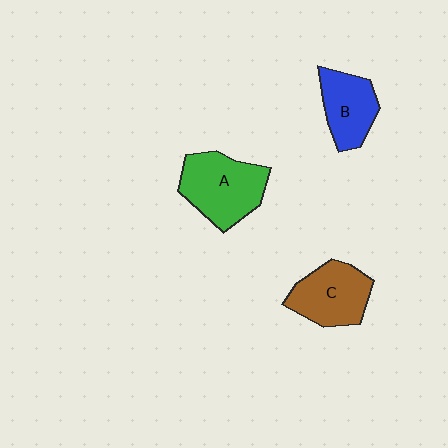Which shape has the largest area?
Shape A (green).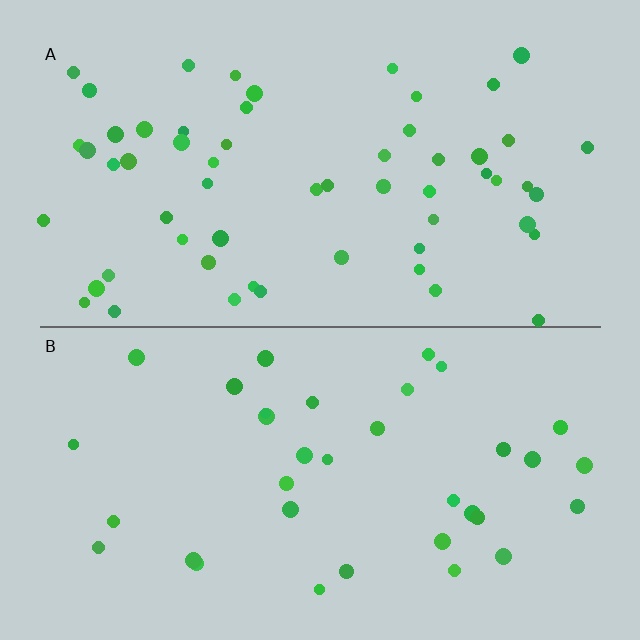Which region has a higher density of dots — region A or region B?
A (the top).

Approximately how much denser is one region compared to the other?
Approximately 1.6× — region A over region B.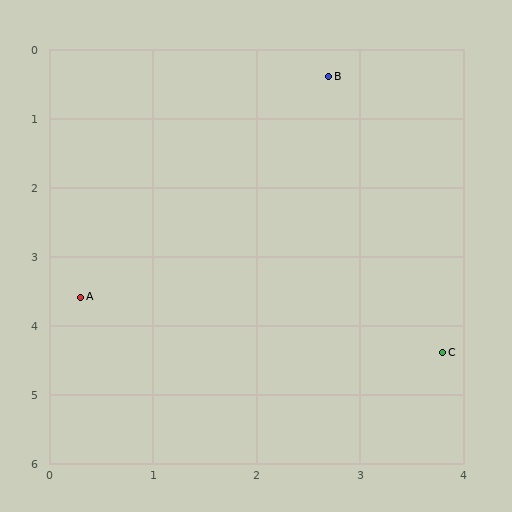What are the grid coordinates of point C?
Point C is at approximately (3.8, 4.4).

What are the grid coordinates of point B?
Point B is at approximately (2.7, 0.4).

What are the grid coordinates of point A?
Point A is at approximately (0.3, 3.6).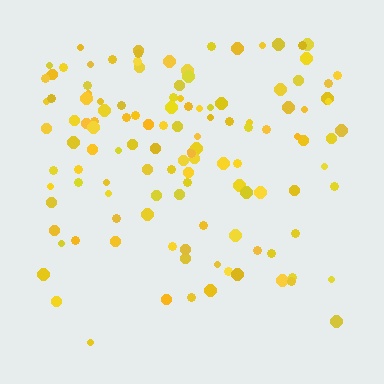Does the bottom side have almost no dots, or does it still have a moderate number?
Still a moderate number, just noticeably fewer than the top.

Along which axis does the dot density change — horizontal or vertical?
Vertical.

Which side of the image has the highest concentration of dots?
The top.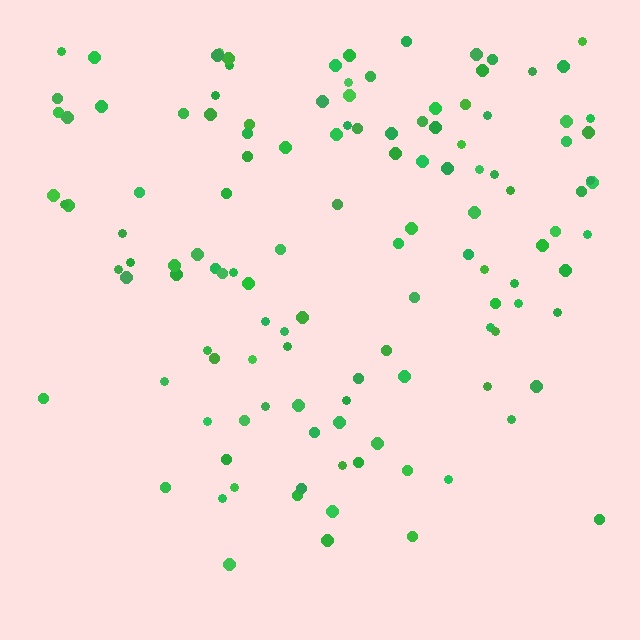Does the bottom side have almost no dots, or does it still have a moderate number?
Still a moderate number, just noticeably fewer than the top.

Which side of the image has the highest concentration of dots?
The top.